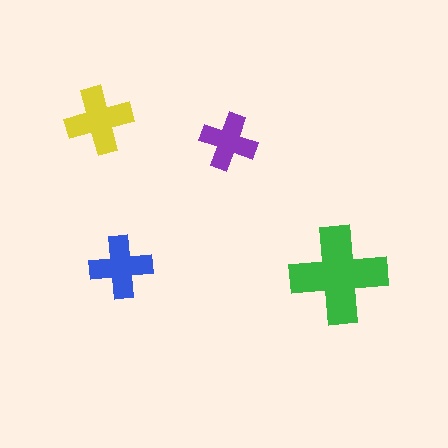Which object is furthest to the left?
The yellow cross is leftmost.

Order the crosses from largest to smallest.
the green one, the yellow one, the blue one, the purple one.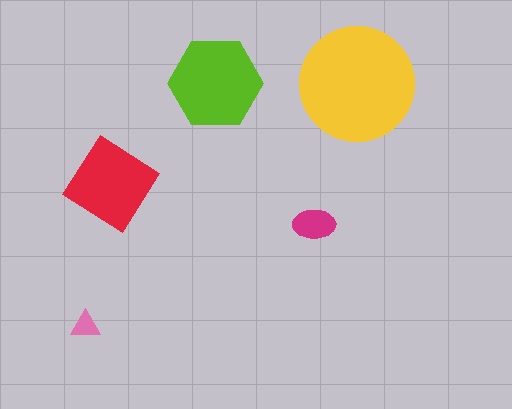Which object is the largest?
The yellow circle.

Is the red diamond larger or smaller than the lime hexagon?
Smaller.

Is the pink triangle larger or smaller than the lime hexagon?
Smaller.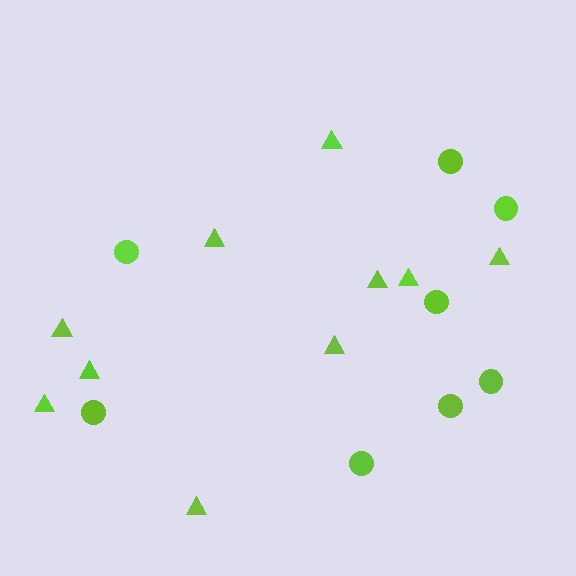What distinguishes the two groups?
There are 2 groups: one group of triangles (10) and one group of circles (8).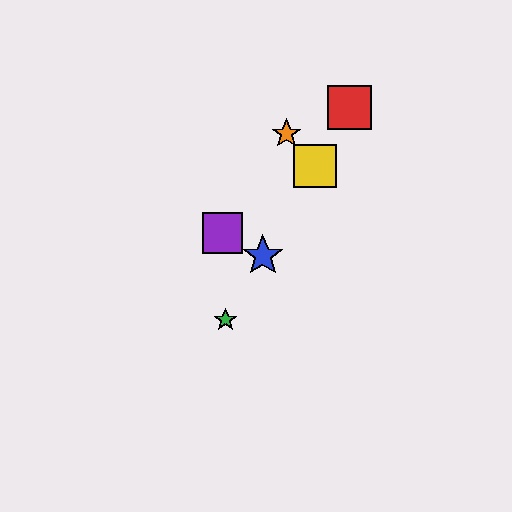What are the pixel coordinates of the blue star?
The blue star is at (263, 256).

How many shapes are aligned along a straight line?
4 shapes (the red square, the blue star, the green star, the yellow square) are aligned along a straight line.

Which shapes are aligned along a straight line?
The red square, the blue star, the green star, the yellow square are aligned along a straight line.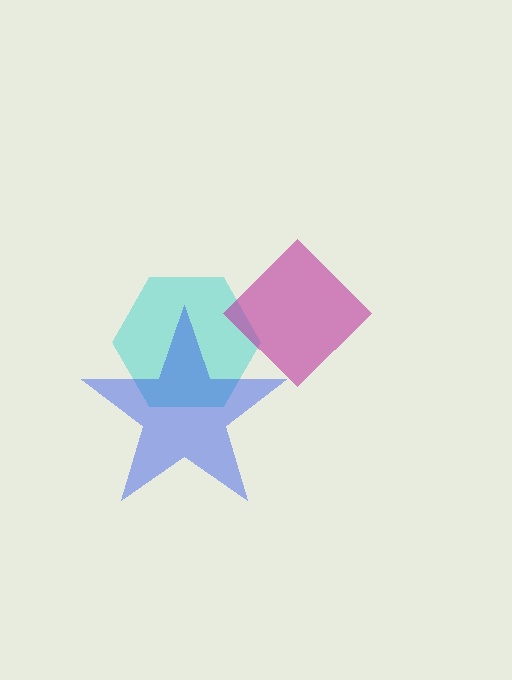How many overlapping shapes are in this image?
There are 3 overlapping shapes in the image.